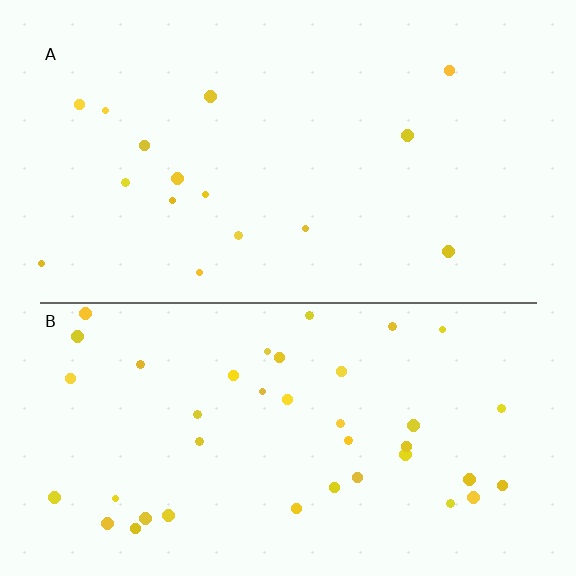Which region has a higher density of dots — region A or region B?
B (the bottom).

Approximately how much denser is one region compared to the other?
Approximately 2.6× — region B over region A.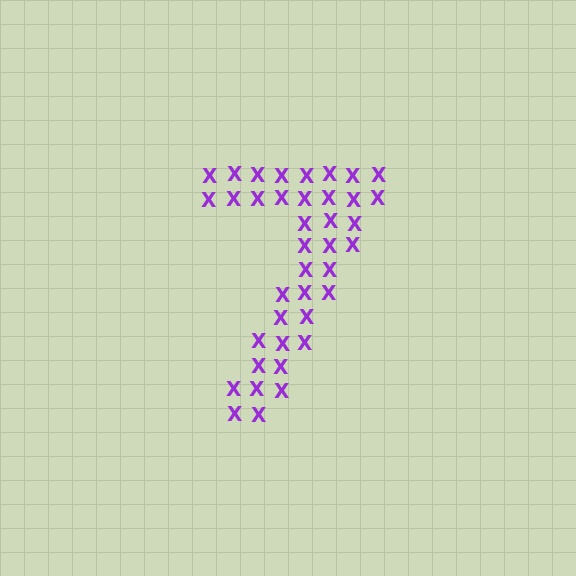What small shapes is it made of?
It is made of small letter X's.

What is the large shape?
The large shape is the digit 7.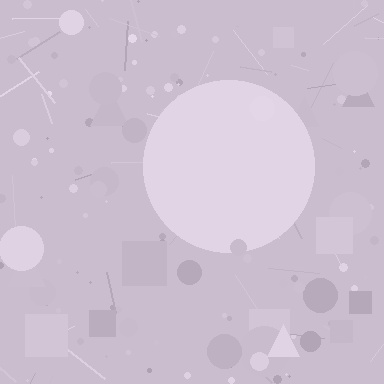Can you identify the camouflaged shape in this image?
The camouflaged shape is a circle.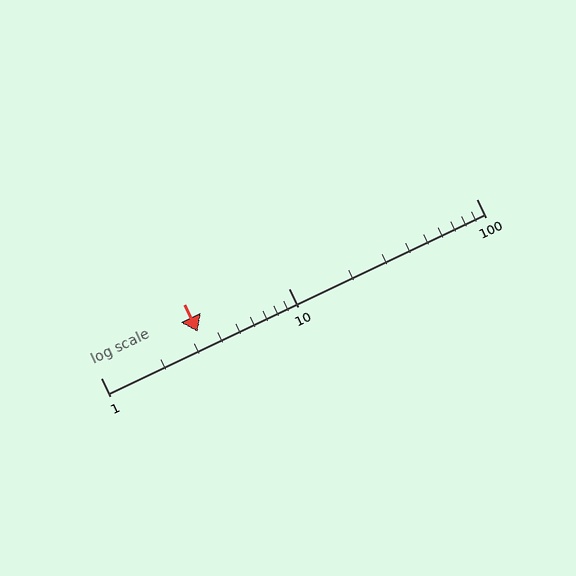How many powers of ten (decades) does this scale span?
The scale spans 2 decades, from 1 to 100.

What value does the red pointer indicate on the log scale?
The pointer indicates approximately 3.3.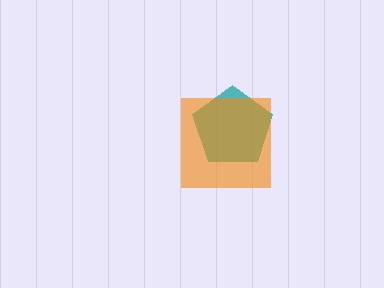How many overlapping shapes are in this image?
There are 2 overlapping shapes in the image.